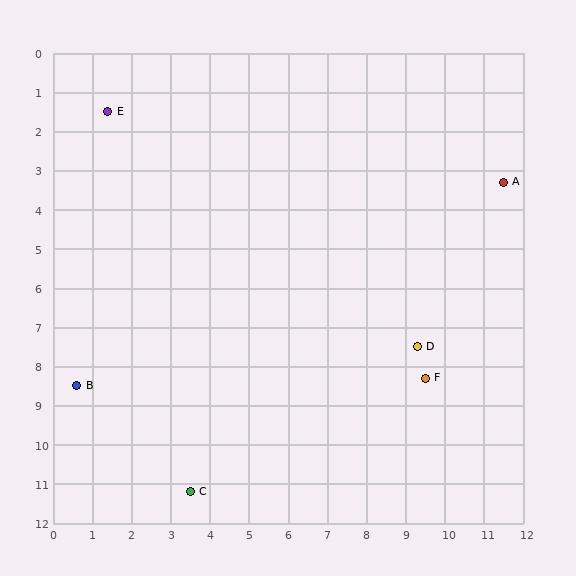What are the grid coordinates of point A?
Point A is at approximately (11.5, 3.3).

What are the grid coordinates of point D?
Point D is at approximately (9.3, 7.5).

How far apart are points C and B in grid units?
Points C and B are about 4.0 grid units apart.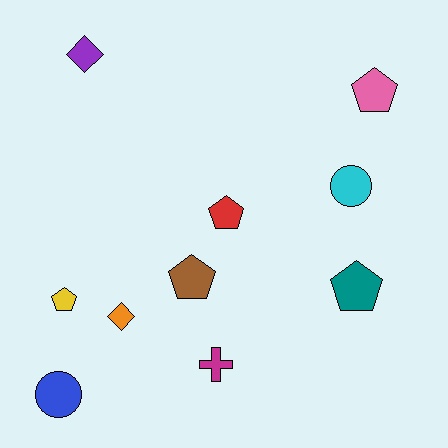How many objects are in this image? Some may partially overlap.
There are 10 objects.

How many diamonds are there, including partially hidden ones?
There are 2 diamonds.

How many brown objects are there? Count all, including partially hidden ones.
There is 1 brown object.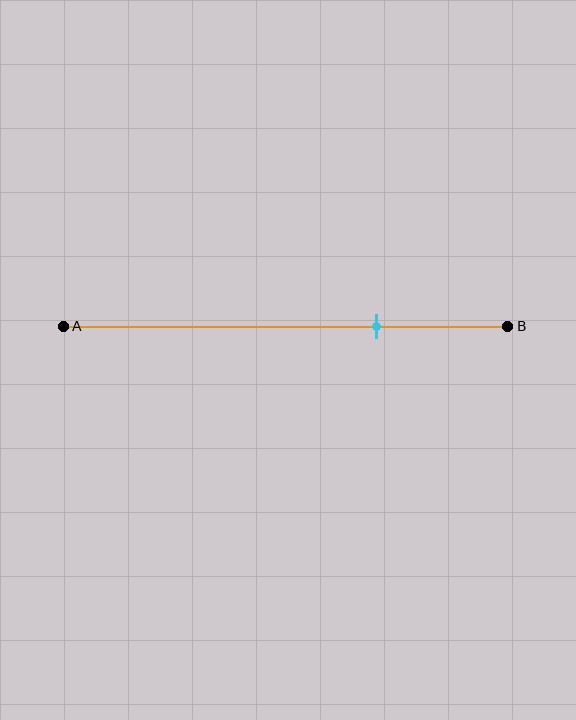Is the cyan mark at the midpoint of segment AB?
No, the mark is at about 70% from A, not at the 50% midpoint.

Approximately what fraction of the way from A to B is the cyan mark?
The cyan mark is approximately 70% of the way from A to B.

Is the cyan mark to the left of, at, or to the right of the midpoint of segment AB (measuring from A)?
The cyan mark is to the right of the midpoint of segment AB.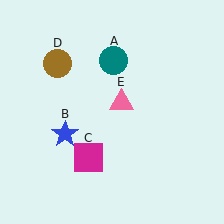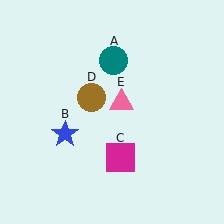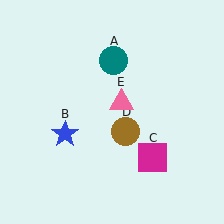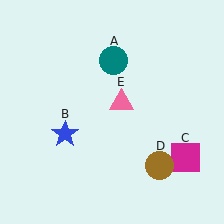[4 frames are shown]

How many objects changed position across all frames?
2 objects changed position: magenta square (object C), brown circle (object D).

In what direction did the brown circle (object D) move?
The brown circle (object D) moved down and to the right.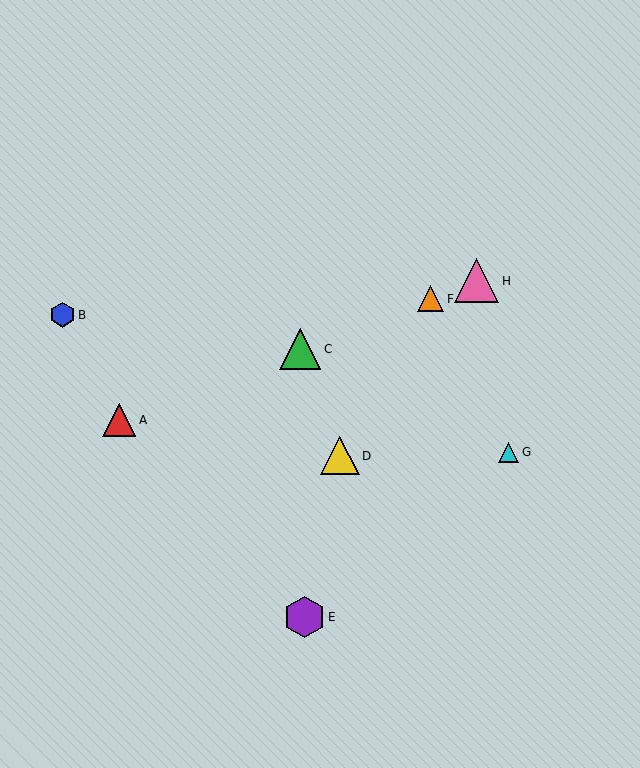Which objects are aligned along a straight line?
Objects A, C, F, H are aligned along a straight line.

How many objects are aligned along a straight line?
4 objects (A, C, F, H) are aligned along a straight line.